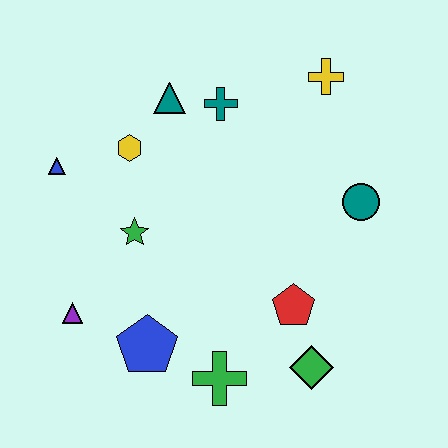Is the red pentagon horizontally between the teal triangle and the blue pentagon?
No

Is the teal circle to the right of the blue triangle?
Yes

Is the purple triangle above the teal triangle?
No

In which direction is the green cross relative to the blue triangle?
The green cross is below the blue triangle.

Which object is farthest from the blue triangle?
The green diamond is farthest from the blue triangle.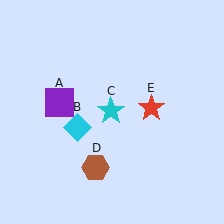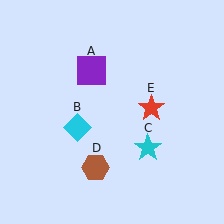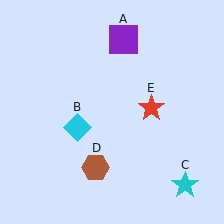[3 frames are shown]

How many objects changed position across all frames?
2 objects changed position: purple square (object A), cyan star (object C).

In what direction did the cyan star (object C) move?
The cyan star (object C) moved down and to the right.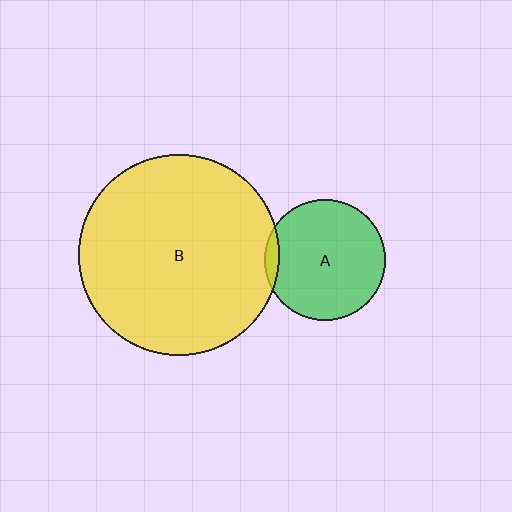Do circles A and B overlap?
Yes.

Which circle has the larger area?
Circle B (yellow).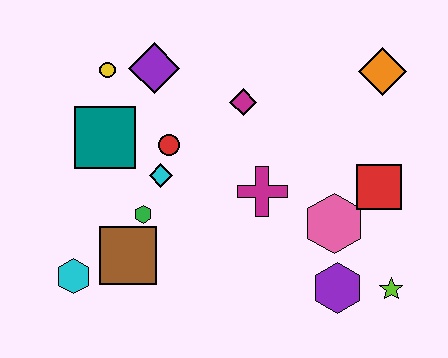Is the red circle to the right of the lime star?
No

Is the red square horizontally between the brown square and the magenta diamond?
No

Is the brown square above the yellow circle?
No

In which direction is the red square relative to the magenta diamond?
The red square is to the right of the magenta diamond.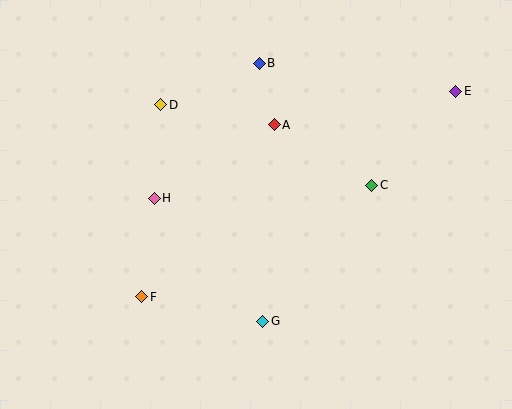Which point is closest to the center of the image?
Point A at (274, 125) is closest to the center.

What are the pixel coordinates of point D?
Point D is at (161, 105).